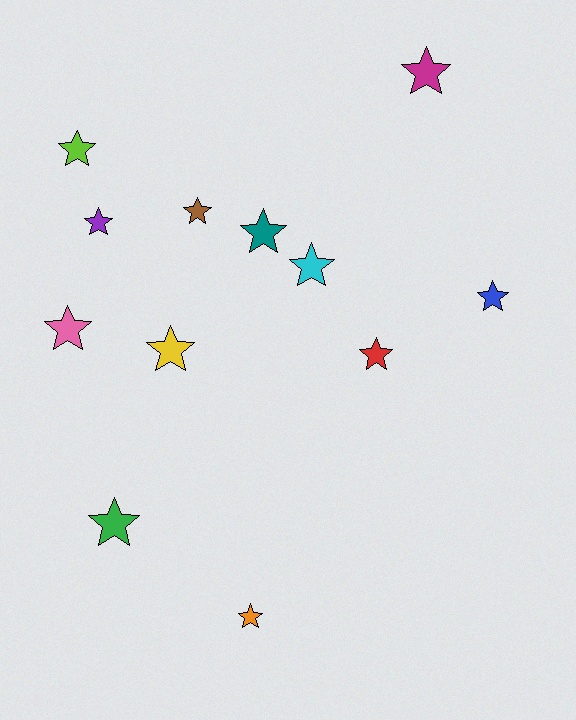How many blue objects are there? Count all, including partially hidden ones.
There is 1 blue object.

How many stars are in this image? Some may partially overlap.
There are 12 stars.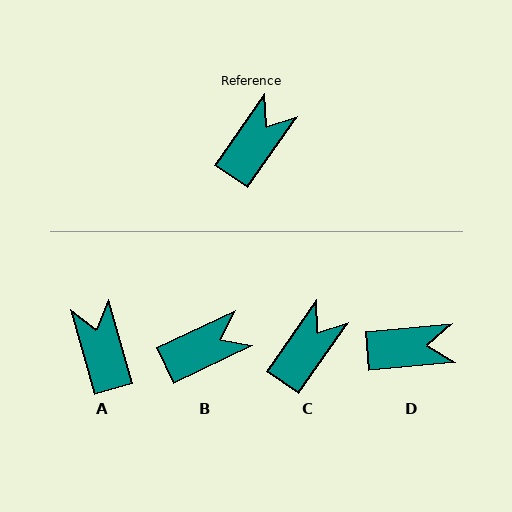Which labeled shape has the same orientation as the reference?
C.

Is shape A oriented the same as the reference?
No, it is off by about 51 degrees.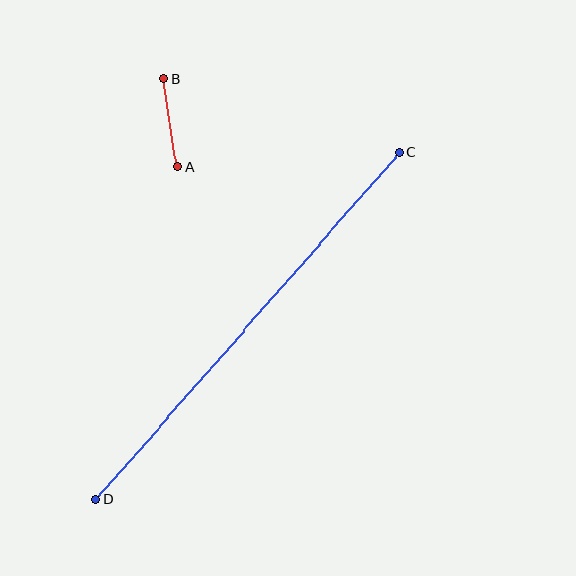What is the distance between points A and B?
The distance is approximately 89 pixels.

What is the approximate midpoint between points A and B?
The midpoint is at approximately (170, 123) pixels.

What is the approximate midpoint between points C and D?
The midpoint is at approximately (248, 326) pixels.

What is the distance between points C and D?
The distance is approximately 462 pixels.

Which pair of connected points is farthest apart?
Points C and D are farthest apart.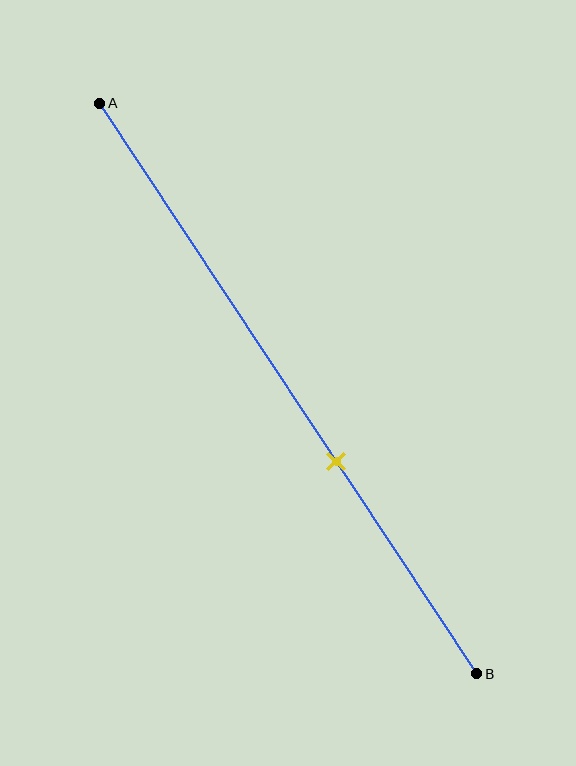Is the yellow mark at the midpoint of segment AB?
No, the mark is at about 65% from A, not at the 50% midpoint.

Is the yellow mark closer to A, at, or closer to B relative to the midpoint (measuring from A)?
The yellow mark is closer to point B than the midpoint of segment AB.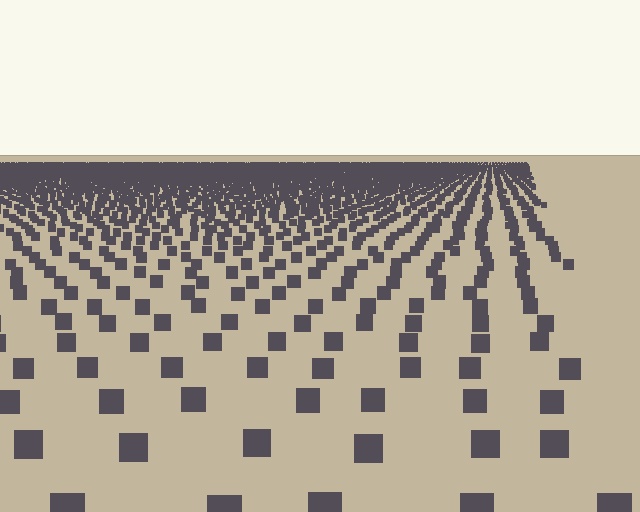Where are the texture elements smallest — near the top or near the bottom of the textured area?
Near the top.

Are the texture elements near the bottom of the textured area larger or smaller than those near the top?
Larger. Near the bottom, elements are closer to the viewer and appear at a bigger on-screen size.